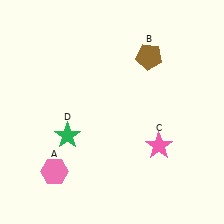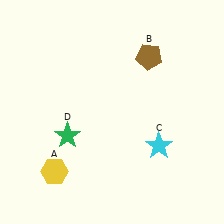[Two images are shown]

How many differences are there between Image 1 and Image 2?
There are 2 differences between the two images.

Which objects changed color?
A changed from pink to yellow. C changed from pink to cyan.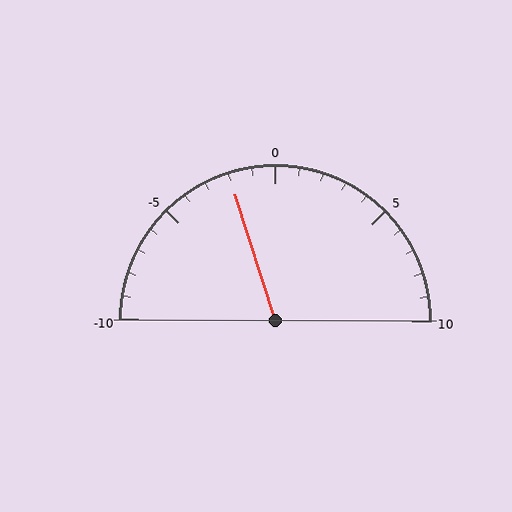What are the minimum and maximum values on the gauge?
The gauge ranges from -10 to 10.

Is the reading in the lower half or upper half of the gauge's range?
The reading is in the lower half of the range (-10 to 10).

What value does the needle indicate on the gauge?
The needle indicates approximately -2.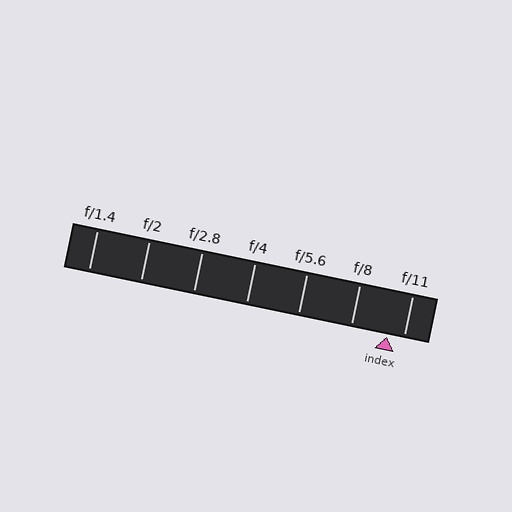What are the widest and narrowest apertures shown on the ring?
The widest aperture shown is f/1.4 and the narrowest is f/11.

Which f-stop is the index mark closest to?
The index mark is closest to f/11.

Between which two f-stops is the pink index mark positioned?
The index mark is between f/8 and f/11.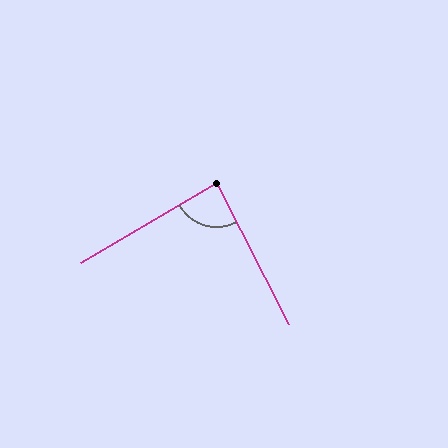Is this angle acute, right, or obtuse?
It is approximately a right angle.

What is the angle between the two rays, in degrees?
Approximately 87 degrees.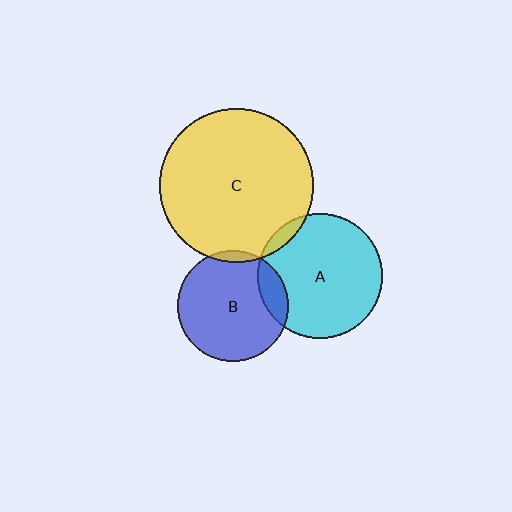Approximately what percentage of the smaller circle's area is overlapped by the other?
Approximately 15%.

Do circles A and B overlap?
Yes.